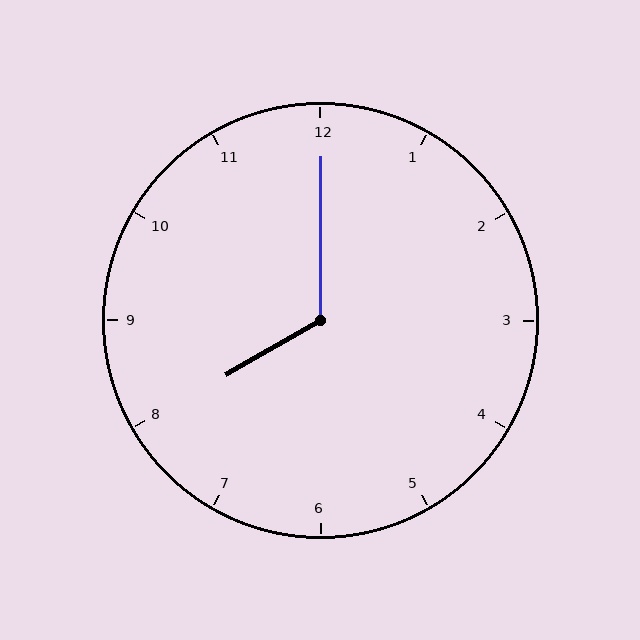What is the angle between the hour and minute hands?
Approximately 120 degrees.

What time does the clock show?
8:00.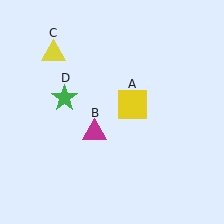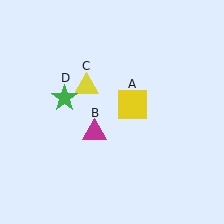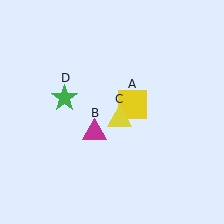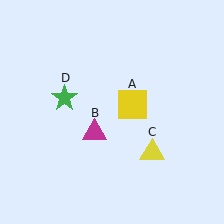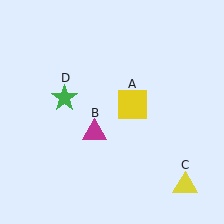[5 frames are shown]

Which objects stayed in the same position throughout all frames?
Yellow square (object A) and magenta triangle (object B) and green star (object D) remained stationary.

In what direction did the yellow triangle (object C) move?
The yellow triangle (object C) moved down and to the right.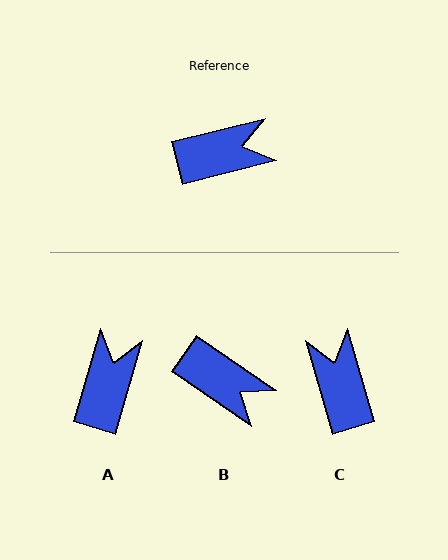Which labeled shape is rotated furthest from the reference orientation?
C, about 93 degrees away.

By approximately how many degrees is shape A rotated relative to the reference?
Approximately 59 degrees counter-clockwise.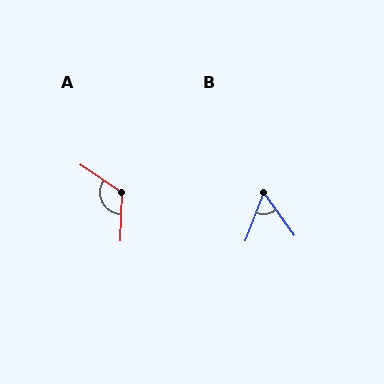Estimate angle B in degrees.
Approximately 57 degrees.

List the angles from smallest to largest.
B (57°), A (122°).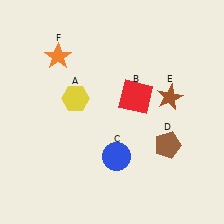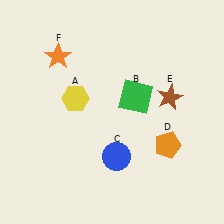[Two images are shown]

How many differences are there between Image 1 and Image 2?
There are 2 differences between the two images.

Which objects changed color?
B changed from red to green. D changed from brown to orange.